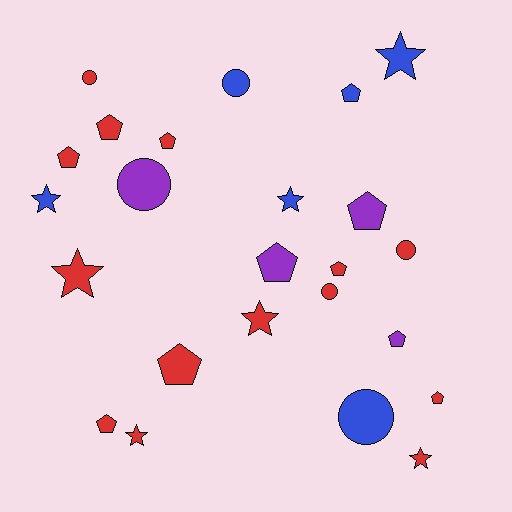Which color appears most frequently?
Red, with 14 objects.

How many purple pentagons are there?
There are 3 purple pentagons.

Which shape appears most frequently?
Pentagon, with 11 objects.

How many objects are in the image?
There are 24 objects.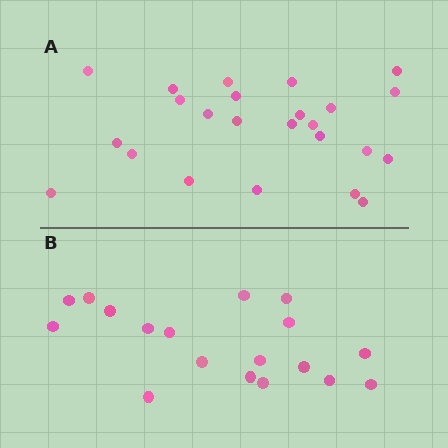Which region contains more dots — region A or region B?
Region A (the top region) has more dots.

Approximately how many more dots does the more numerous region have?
Region A has about 6 more dots than region B.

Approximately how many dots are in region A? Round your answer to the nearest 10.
About 20 dots. (The exact count is 24, which rounds to 20.)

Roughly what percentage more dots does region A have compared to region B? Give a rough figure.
About 35% more.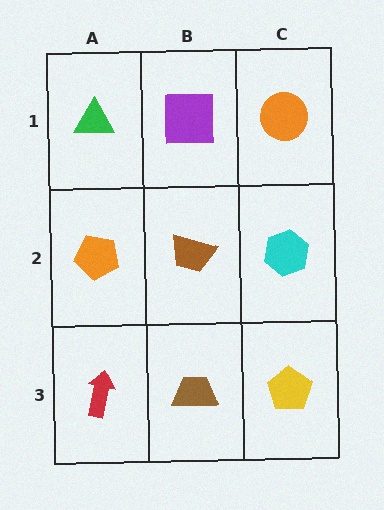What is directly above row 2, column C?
An orange circle.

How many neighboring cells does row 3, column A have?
2.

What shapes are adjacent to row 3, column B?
A brown trapezoid (row 2, column B), a red arrow (row 3, column A), a yellow pentagon (row 3, column C).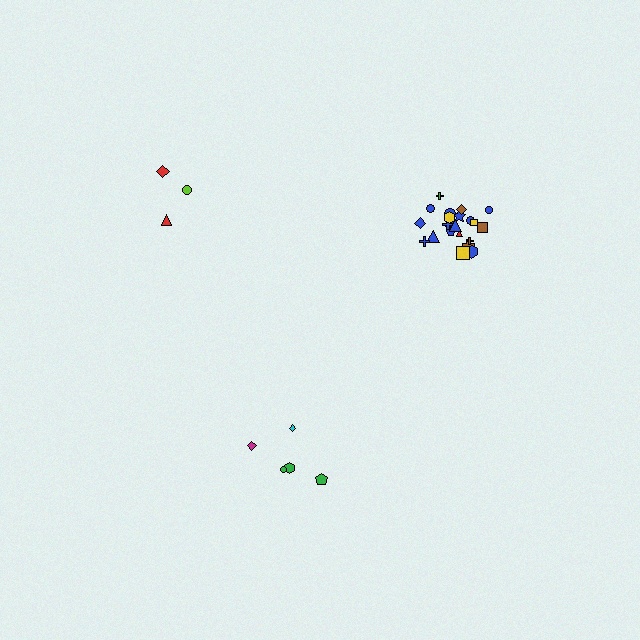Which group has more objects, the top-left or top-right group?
The top-right group.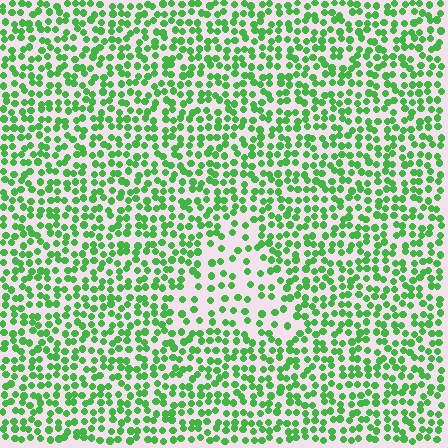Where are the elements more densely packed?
The elements are more densely packed outside the triangle boundary.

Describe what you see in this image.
The image contains small green elements arranged at two different densities. A triangle-shaped region is visible where the elements are less densely packed than the surrounding area.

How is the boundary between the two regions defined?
The boundary is defined by a change in element density (approximately 2.1x ratio). All elements are the same color, size, and shape.